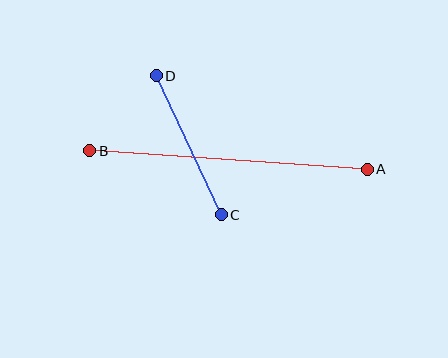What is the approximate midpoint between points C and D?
The midpoint is at approximately (189, 145) pixels.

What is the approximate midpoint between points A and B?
The midpoint is at approximately (229, 160) pixels.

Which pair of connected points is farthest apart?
Points A and B are farthest apart.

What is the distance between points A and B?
The distance is approximately 278 pixels.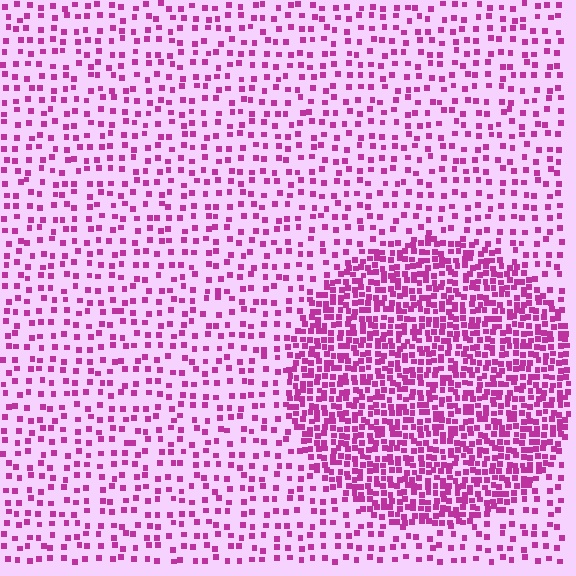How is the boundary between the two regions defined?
The boundary is defined by a change in element density (approximately 2.6x ratio). All elements are the same color, size, and shape.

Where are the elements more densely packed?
The elements are more densely packed inside the circle boundary.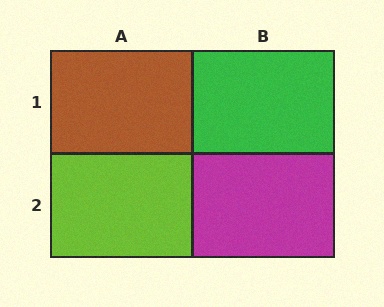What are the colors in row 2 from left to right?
Lime, magenta.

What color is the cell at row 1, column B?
Green.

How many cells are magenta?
1 cell is magenta.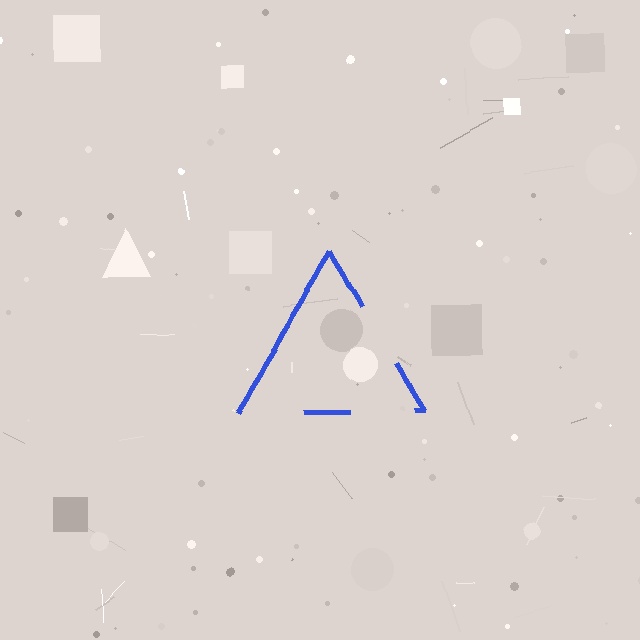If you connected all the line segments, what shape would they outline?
They would outline a triangle.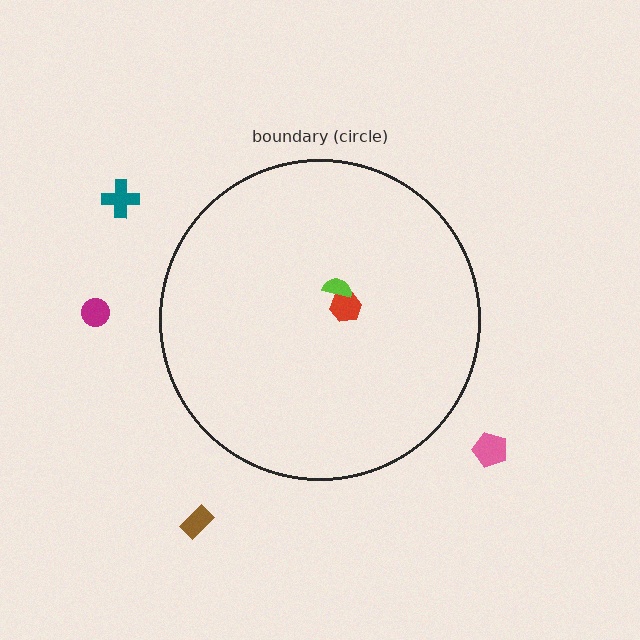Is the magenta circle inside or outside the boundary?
Outside.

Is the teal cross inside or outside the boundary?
Outside.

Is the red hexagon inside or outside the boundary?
Inside.